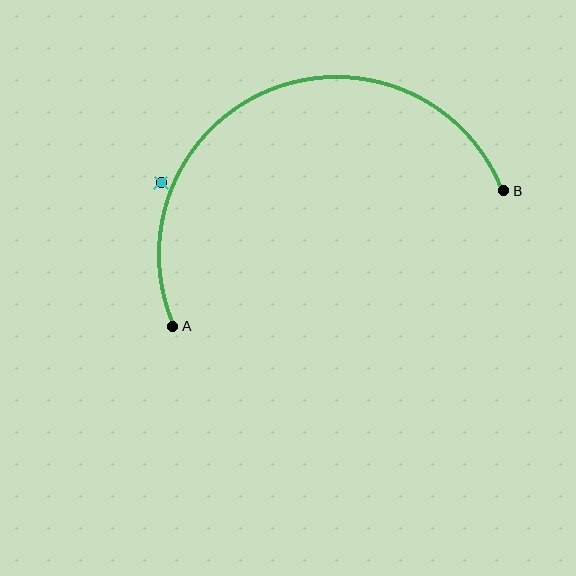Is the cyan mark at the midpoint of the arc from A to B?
No — the cyan mark does not lie on the arc at all. It sits slightly outside the curve.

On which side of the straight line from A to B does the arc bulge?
The arc bulges above the straight line connecting A and B.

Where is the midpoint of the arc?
The arc midpoint is the point on the curve farthest from the straight line joining A and B. It sits above that line.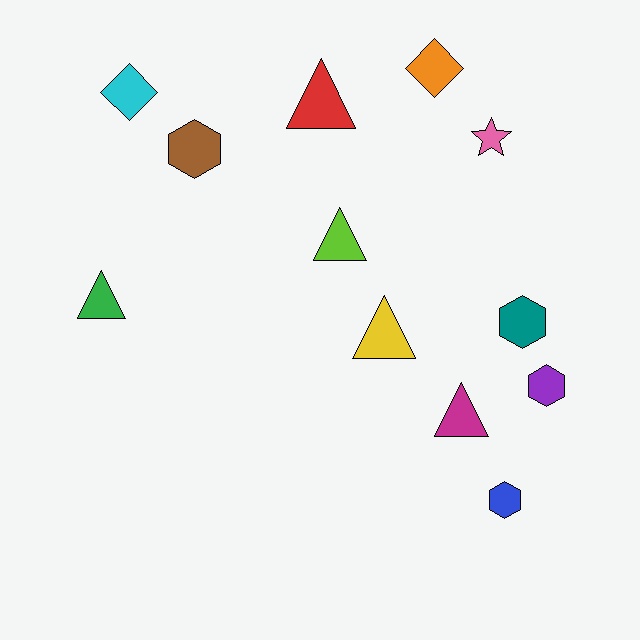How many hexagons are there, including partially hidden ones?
There are 4 hexagons.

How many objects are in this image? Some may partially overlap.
There are 12 objects.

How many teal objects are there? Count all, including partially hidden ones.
There is 1 teal object.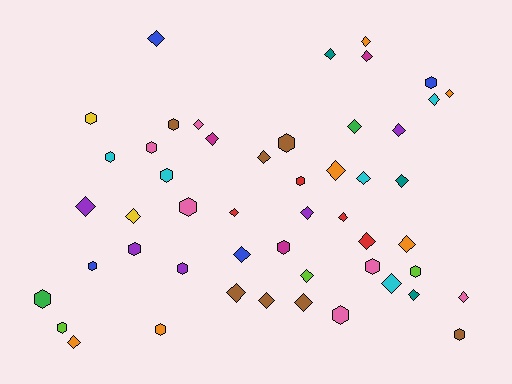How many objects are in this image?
There are 50 objects.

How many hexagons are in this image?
There are 20 hexagons.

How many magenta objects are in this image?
There are 3 magenta objects.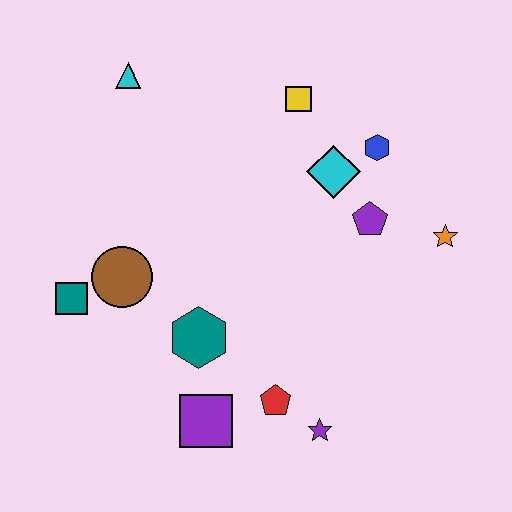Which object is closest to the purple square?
The red pentagon is closest to the purple square.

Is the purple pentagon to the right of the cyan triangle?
Yes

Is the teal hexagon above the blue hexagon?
No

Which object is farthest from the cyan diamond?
The teal square is farthest from the cyan diamond.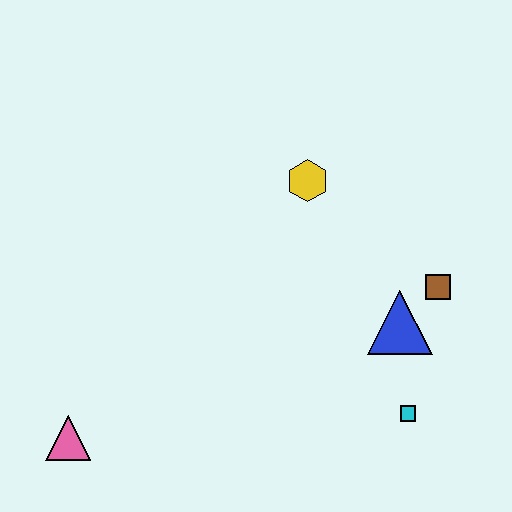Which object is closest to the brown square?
The blue triangle is closest to the brown square.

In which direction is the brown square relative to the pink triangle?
The brown square is to the right of the pink triangle.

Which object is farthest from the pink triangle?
The brown square is farthest from the pink triangle.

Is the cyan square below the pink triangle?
No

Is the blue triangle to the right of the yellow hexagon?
Yes